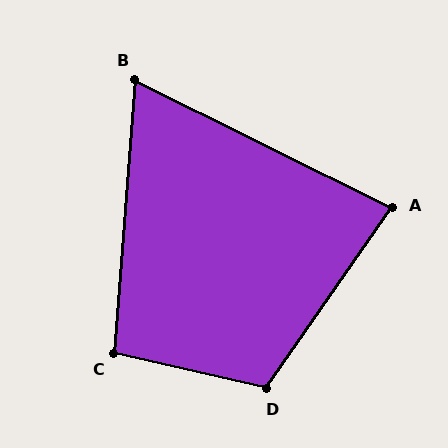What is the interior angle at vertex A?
Approximately 81 degrees (acute).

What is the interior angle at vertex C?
Approximately 99 degrees (obtuse).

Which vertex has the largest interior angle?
D, at approximately 112 degrees.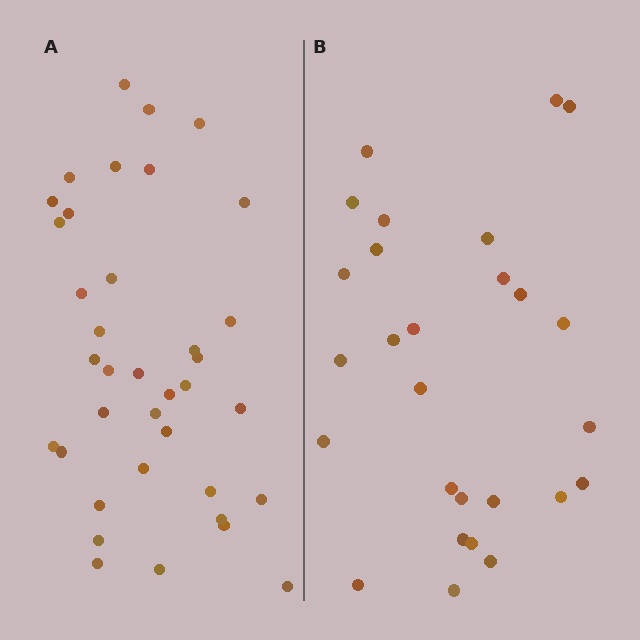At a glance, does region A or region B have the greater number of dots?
Region A (the left region) has more dots.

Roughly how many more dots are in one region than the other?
Region A has roughly 10 or so more dots than region B.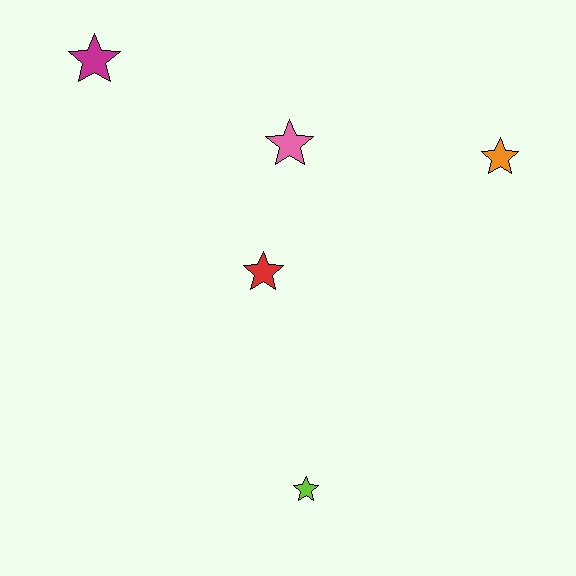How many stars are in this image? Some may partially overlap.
There are 5 stars.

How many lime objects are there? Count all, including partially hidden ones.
There is 1 lime object.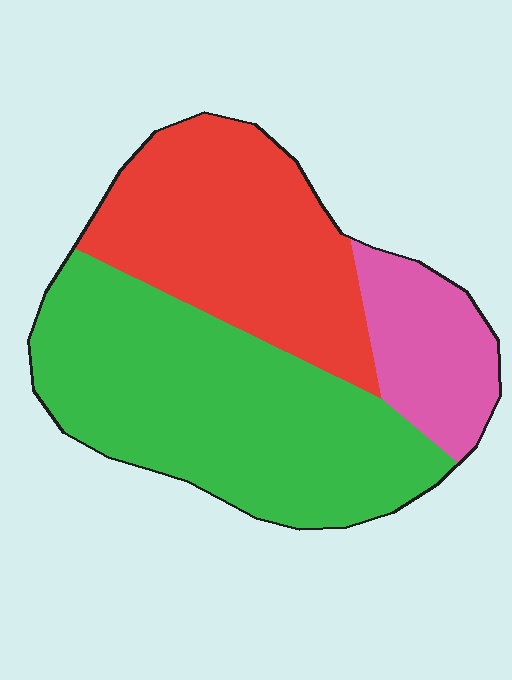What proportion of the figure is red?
Red takes up about one third (1/3) of the figure.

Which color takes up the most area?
Green, at roughly 50%.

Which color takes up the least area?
Pink, at roughly 15%.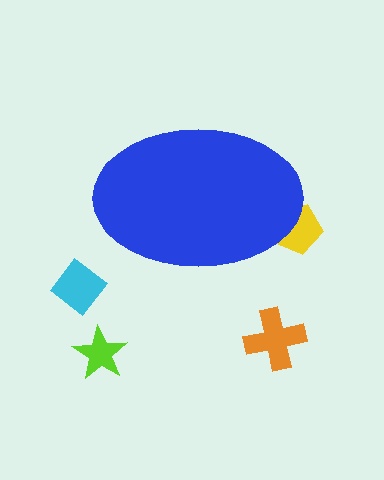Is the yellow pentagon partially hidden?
Yes, the yellow pentagon is partially hidden behind the blue ellipse.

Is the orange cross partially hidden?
No, the orange cross is fully visible.